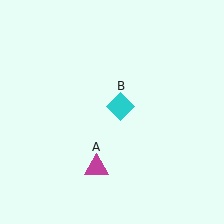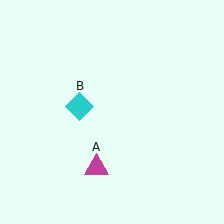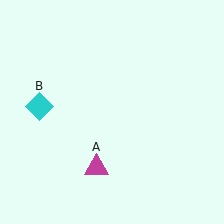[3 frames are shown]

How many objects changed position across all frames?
1 object changed position: cyan diamond (object B).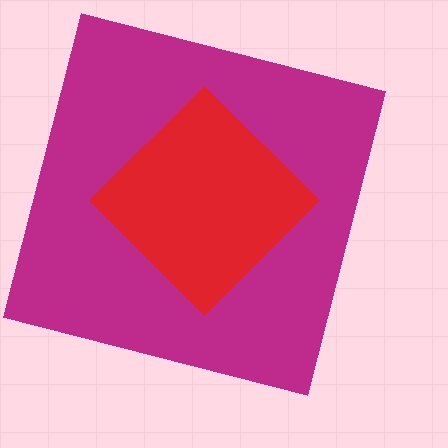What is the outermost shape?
The magenta square.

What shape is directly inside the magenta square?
The red diamond.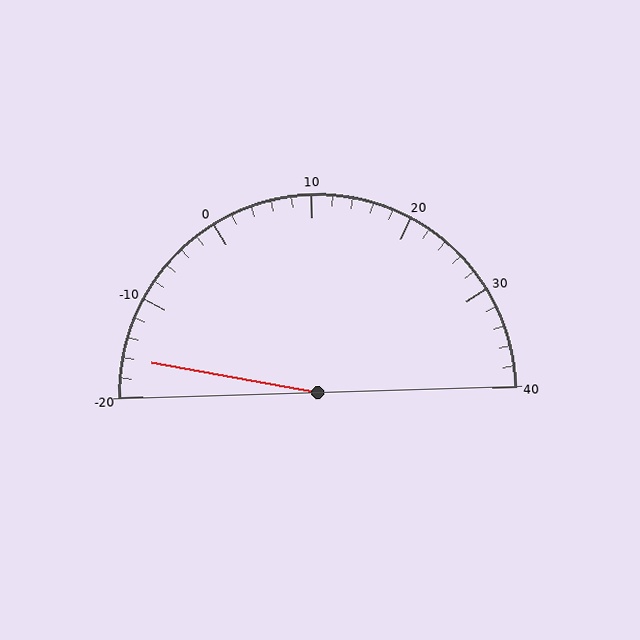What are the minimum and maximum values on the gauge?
The gauge ranges from -20 to 40.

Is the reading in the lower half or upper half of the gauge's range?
The reading is in the lower half of the range (-20 to 40).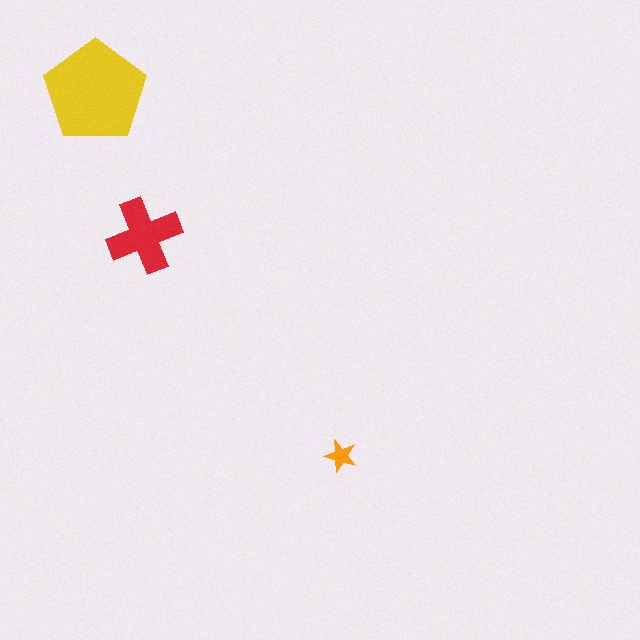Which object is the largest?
The yellow pentagon.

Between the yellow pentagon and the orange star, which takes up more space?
The yellow pentagon.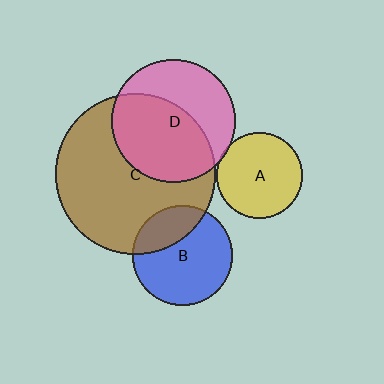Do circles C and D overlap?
Yes.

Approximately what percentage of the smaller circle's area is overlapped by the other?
Approximately 55%.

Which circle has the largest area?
Circle C (brown).